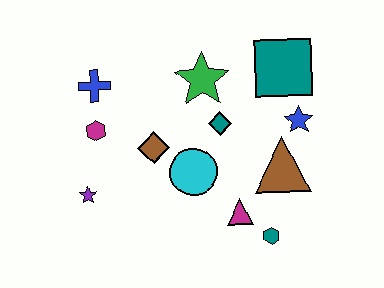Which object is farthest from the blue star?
The purple star is farthest from the blue star.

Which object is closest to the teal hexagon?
The magenta triangle is closest to the teal hexagon.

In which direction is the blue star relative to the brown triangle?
The blue star is above the brown triangle.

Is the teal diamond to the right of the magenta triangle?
No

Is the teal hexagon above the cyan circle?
No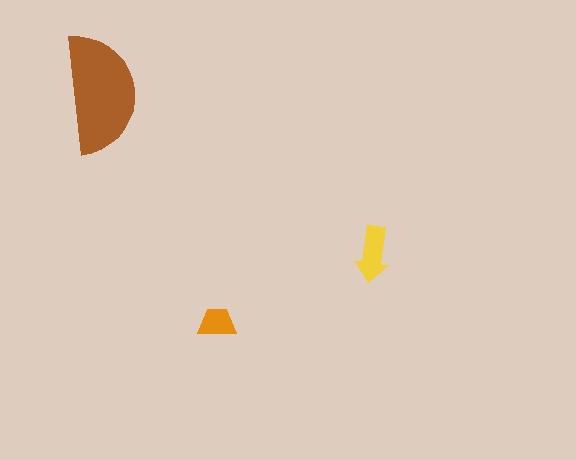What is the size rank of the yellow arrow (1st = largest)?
2nd.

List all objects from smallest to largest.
The orange trapezoid, the yellow arrow, the brown semicircle.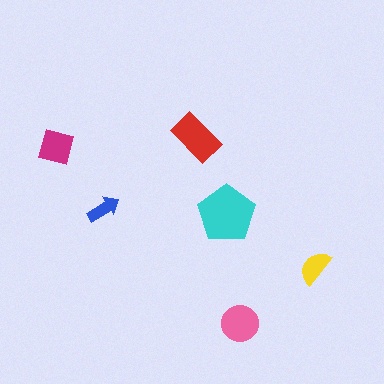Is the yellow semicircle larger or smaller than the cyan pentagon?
Smaller.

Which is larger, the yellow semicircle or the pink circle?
The pink circle.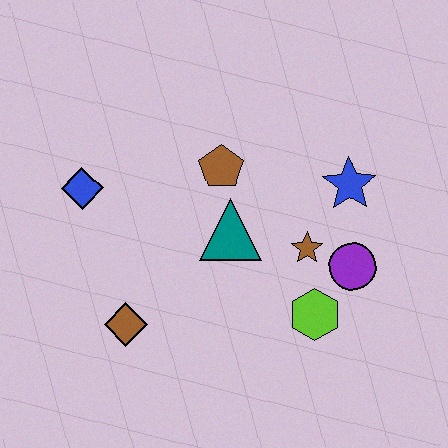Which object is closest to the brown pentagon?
The teal triangle is closest to the brown pentagon.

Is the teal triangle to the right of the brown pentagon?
Yes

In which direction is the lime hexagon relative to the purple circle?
The lime hexagon is below the purple circle.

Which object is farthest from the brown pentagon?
The brown diamond is farthest from the brown pentagon.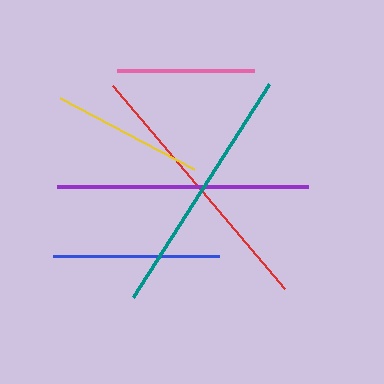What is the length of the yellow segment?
The yellow segment is approximately 152 pixels long.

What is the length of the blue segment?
The blue segment is approximately 165 pixels long.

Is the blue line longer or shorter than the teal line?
The teal line is longer than the blue line.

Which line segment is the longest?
The red line is the longest at approximately 266 pixels.